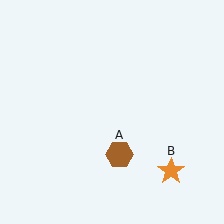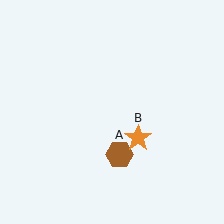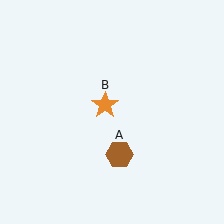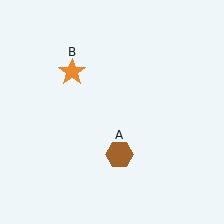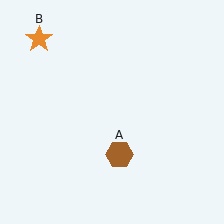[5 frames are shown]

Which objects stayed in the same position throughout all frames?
Brown hexagon (object A) remained stationary.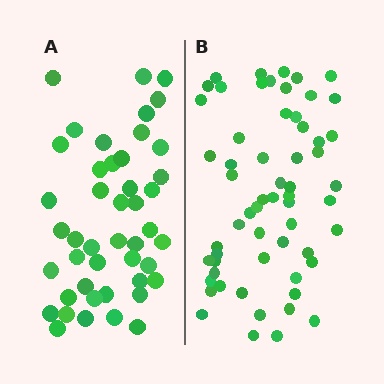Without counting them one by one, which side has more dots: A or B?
Region B (the right region) has more dots.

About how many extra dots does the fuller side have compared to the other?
Region B has approximately 15 more dots than region A.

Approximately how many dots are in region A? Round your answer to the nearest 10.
About 40 dots. (The exact count is 45, which rounds to 40.)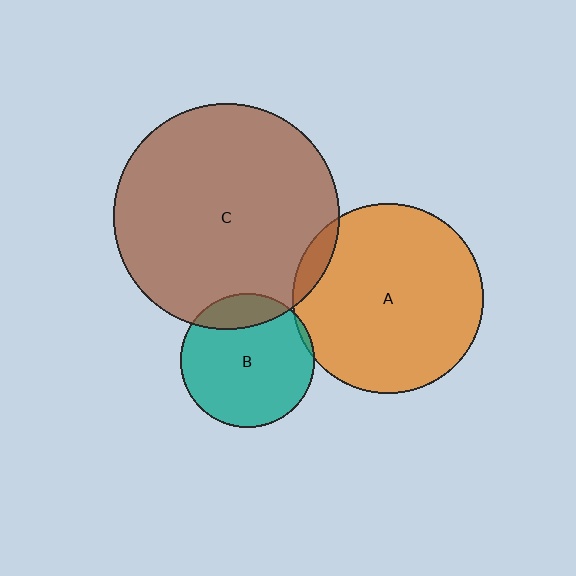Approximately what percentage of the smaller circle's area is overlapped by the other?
Approximately 5%.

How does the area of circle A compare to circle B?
Approximately 2.0 times.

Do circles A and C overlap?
Yes.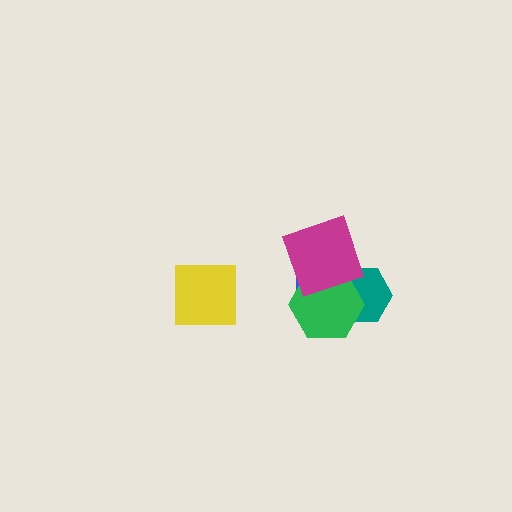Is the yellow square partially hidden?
No, no other shape covers it.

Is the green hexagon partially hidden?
Yes, it is partially covered by another shape.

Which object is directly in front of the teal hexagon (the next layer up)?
The green hexagon is directly in front of the teal hexagon.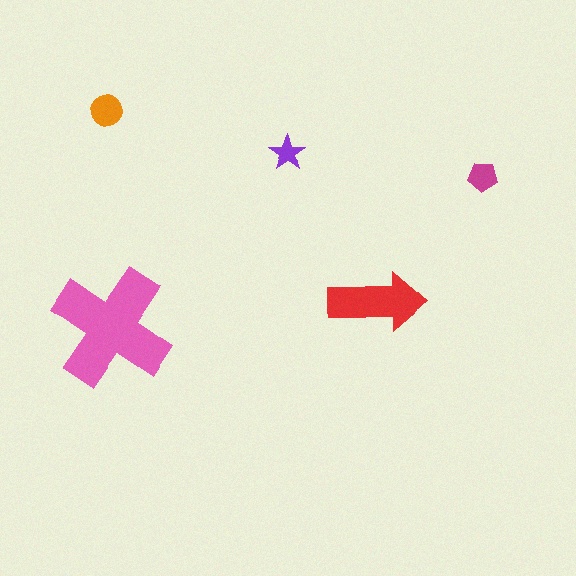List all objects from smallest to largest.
The purple star, the magenta pentagon, the orange circle, the red arrow, the pink cross.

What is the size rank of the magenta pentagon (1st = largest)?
4th.